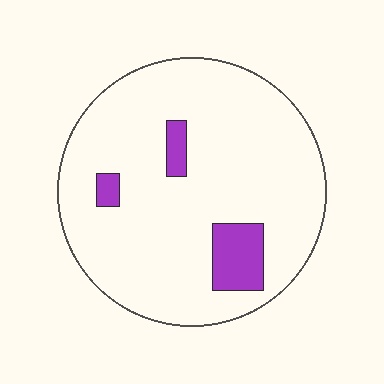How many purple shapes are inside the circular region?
3.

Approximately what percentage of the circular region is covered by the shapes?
Approximately 10%.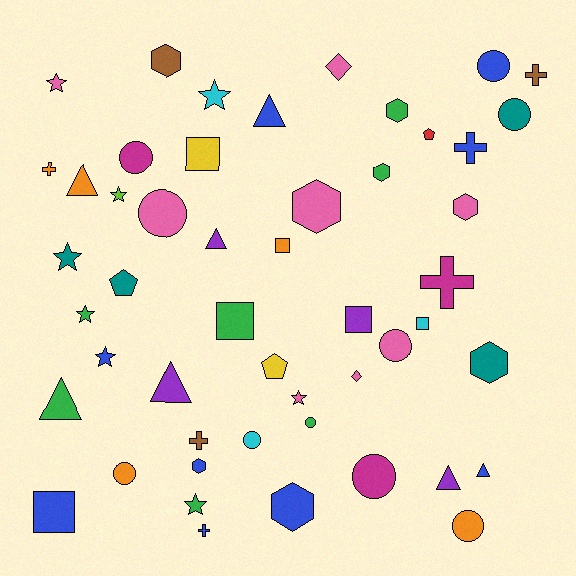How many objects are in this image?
There are 50 objects.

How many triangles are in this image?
There are 7 triangles.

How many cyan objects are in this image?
There are 3 cyan objects.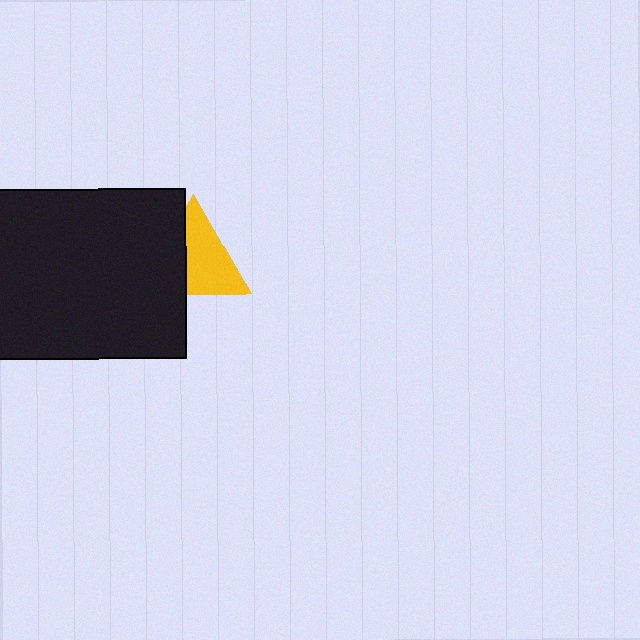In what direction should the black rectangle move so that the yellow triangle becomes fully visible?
The black rectangle should move left. That is the shortest direction to clear the overlap and leave the yellow triangle fully visible.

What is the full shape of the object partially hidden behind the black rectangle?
The partially hidden object is a yellow triangle.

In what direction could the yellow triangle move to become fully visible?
The yellow triangle could move right. That would shift it out from behind the black rectangle entirely.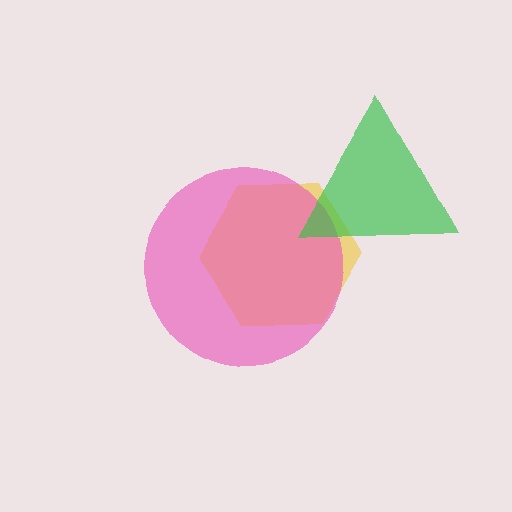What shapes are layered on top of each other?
The layered shapes are: a yellow hexagon, a pink circle, a green triangle.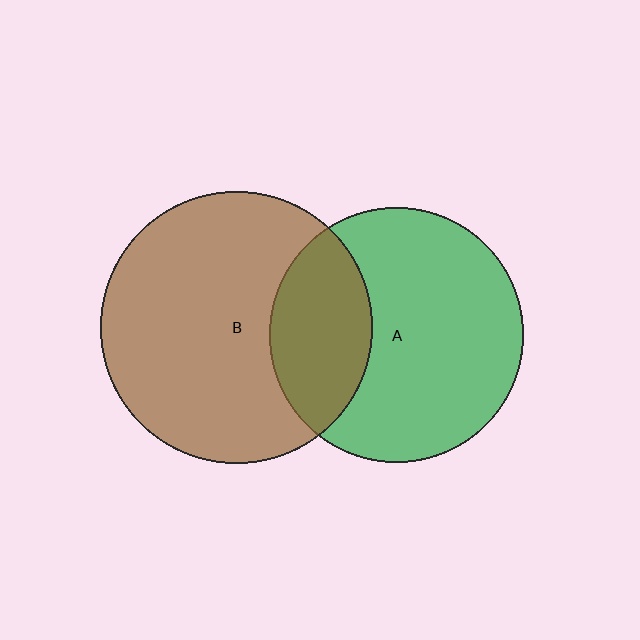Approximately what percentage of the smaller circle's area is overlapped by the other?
Approximately 30%.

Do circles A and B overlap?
Yes.